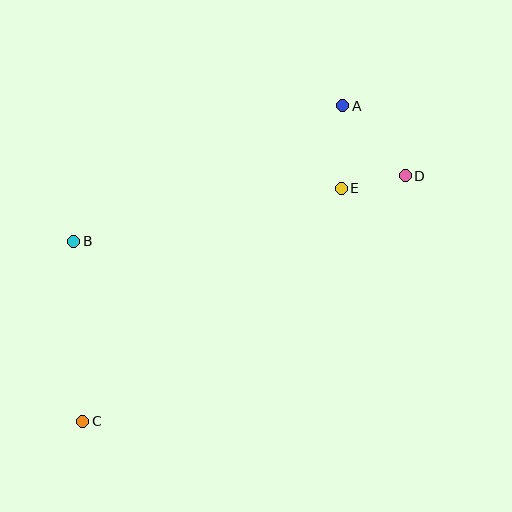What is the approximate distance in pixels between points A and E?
The distance between A and E is approximately 83 pixels.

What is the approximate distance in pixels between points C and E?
The distance between C and E is approximately 348 pixels.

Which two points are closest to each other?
Points D and E are closest to each other.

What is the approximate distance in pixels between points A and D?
The distance between A and D is approximately 94 pixels.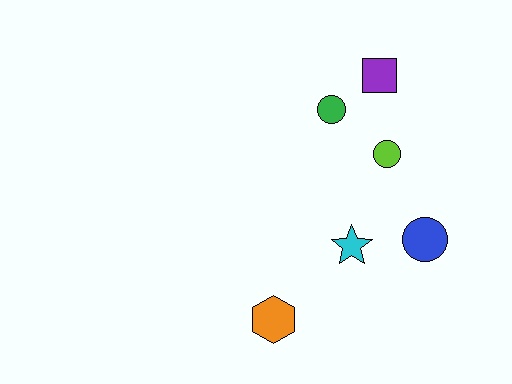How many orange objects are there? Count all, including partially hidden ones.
There is 1 orange object.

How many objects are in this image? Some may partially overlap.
There are 6 objects.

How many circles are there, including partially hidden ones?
There are 3 circles.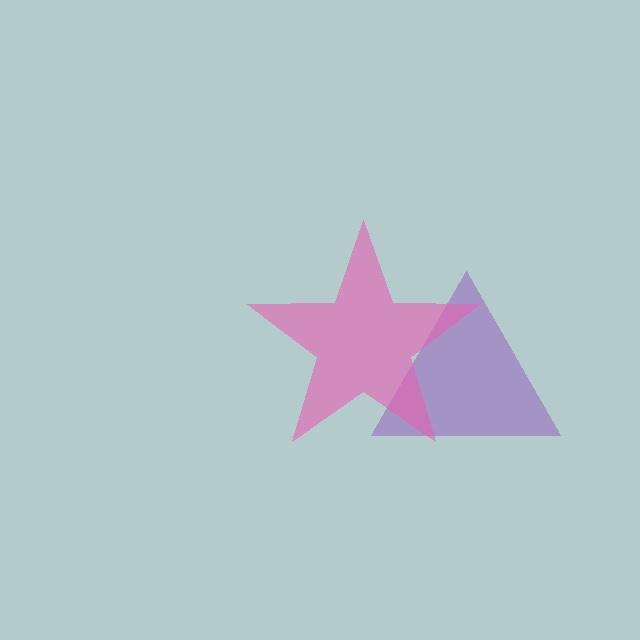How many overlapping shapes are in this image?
There are 2 overlapping shapes in the image.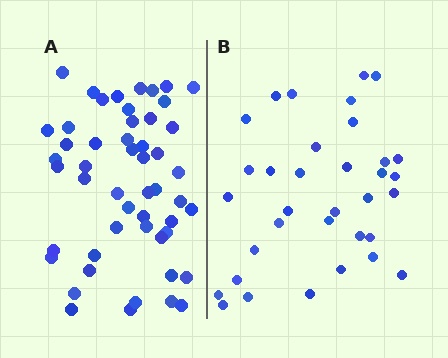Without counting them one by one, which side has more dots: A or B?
Region A (the left region) has more dots.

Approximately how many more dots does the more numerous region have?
Region A has approximately 15 more dots than region B.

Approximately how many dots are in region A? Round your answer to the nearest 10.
About 50 dots. (The exact count is 51, which rounds to 50.)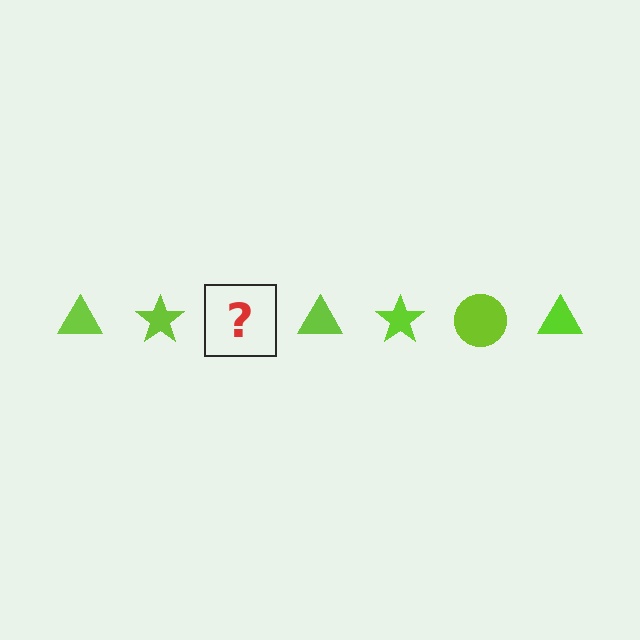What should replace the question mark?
The question mark should be replaced with a lime circle.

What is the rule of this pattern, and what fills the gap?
The rule is that the pattern cycles through triangle, star, circle shapes in lime. The gap should be filled with a lime circle.